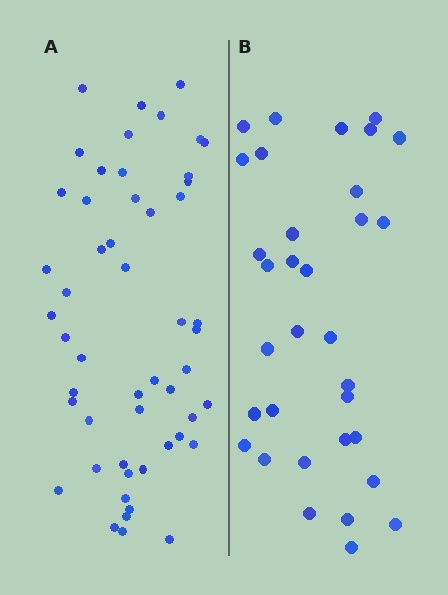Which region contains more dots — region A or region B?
Region A (the left region) has more dots.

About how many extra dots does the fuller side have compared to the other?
Region A has approximately 20 more dots than region B.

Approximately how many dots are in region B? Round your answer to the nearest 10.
About 30 dots. (The exact count is 33, which rounds to 30.)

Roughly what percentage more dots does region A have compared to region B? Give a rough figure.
About 60% more.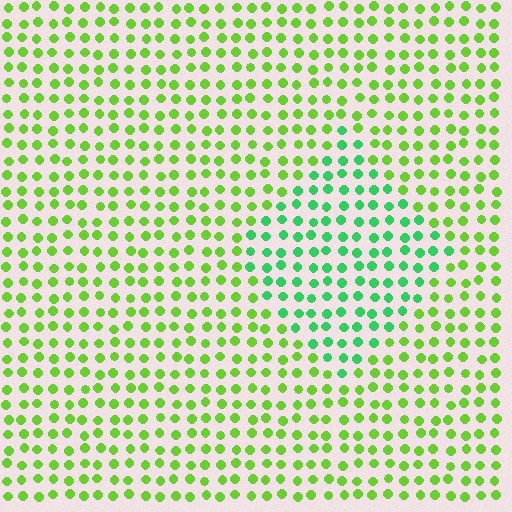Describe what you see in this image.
The image is filled with small lime elements in a uniform arrangement. A diamond-shaped region is visible where the elements are tinted to a slightly different hue, forming a subtle color boundary.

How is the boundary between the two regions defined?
The boundary is defined purely by a slight shift in hue (about 40 degrees). Spacing, size, and orientation are identical on both sides.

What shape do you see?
I see a diamond.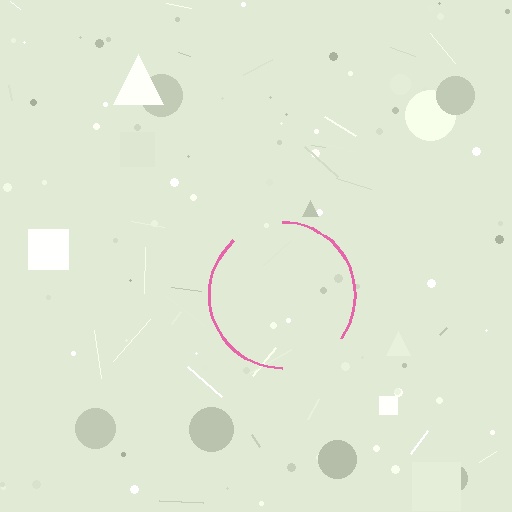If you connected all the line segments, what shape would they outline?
They would outline a circle.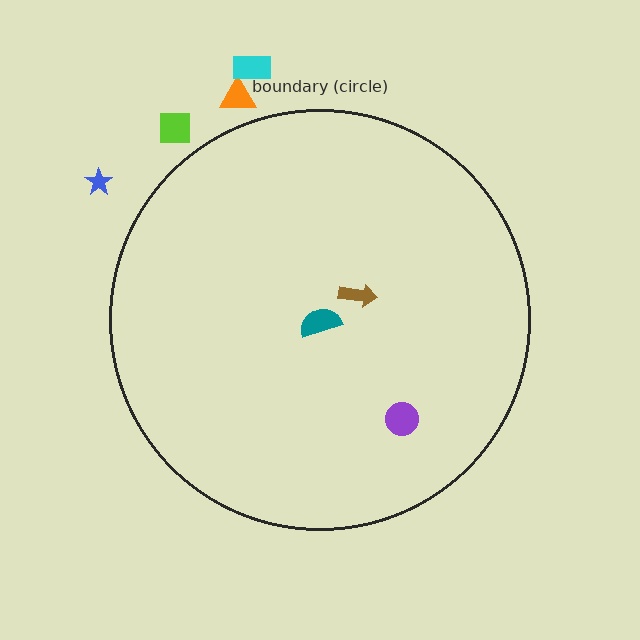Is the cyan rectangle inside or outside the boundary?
Outside.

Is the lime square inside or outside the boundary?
Outside.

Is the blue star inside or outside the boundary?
Outside.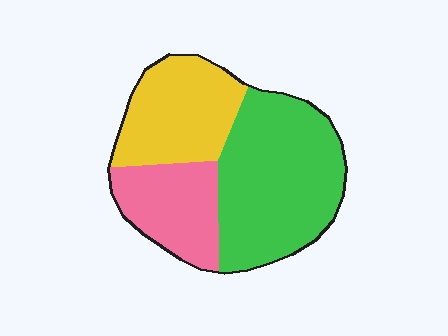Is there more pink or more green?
Green.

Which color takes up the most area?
Green, at roughly 50%.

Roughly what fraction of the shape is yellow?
Yellow covers 29% of the shape.